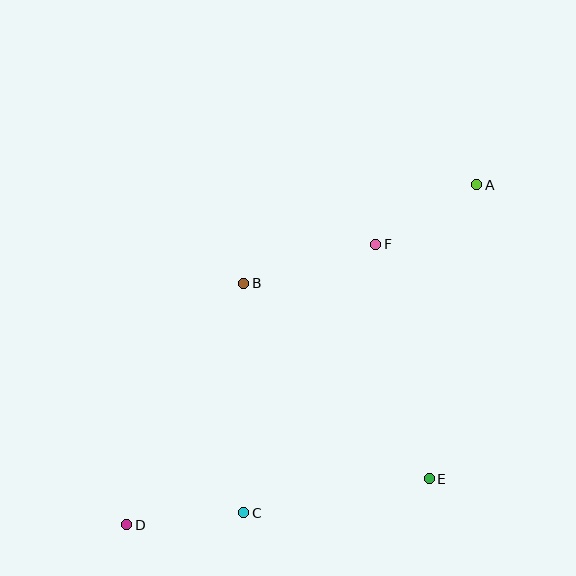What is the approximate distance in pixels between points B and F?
The distance between B and F is approximately 137 pixels.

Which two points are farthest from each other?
Points A and D are farthest from each other.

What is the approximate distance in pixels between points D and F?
The distance between D and F is approximately 375 pixels.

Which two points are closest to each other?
Points A and F are closest to each other.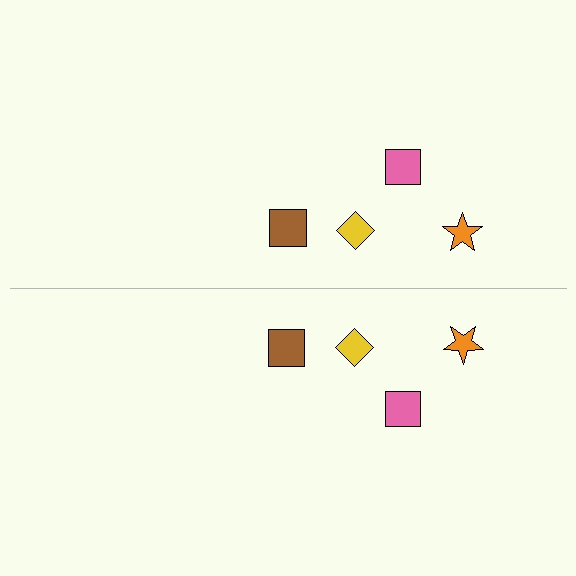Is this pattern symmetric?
Yes, this pattern has bilateral (reflection) symmetry.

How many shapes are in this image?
There are 8 shapes in this image.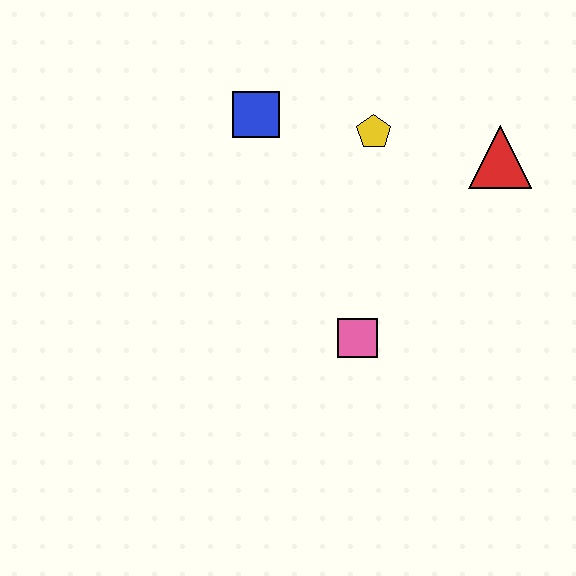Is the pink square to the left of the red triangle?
Yes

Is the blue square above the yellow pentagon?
Yes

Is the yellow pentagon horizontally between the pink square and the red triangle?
Yes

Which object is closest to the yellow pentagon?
The blue square is closest to the yellow pentagon.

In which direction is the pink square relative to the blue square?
The pink square is below the blue square.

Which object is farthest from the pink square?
The blue square is farthest from the pink square.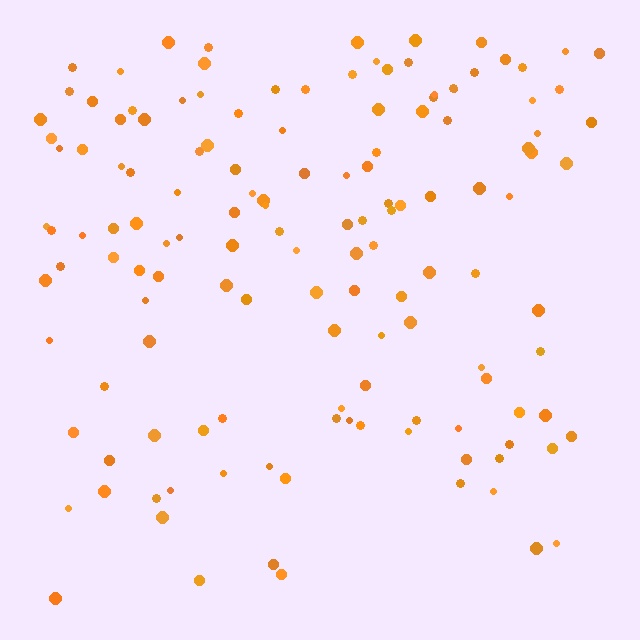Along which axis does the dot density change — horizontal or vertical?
Vertical.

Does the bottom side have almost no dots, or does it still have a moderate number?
Still a moderate number, just noticeably fewer than the top.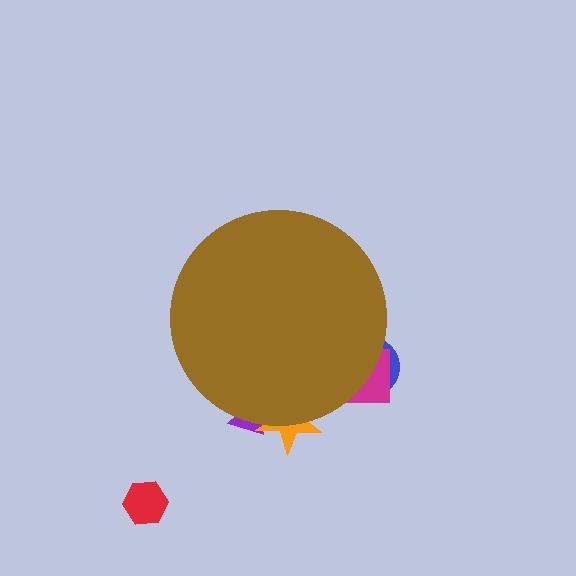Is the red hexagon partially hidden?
No, the red hexagon is fully visible.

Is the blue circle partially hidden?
Yes, the blue circle is partially hidden behind the brown circle.